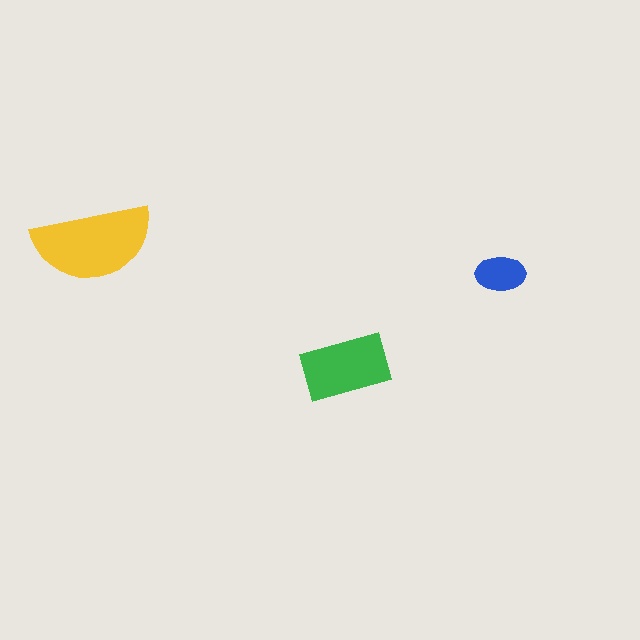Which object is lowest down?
The green rectangle is bottommost.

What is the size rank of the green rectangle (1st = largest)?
2nd.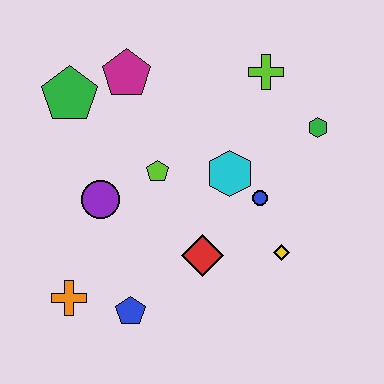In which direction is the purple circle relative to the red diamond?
The purple circle is to the left of the red diamond.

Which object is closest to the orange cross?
The blue pentagon is closest to the orange cross.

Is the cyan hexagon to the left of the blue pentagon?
No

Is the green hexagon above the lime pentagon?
Yes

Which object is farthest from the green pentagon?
The yellow diamond is farthest from the green pentagon.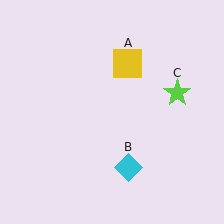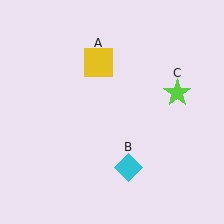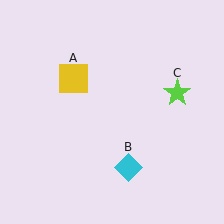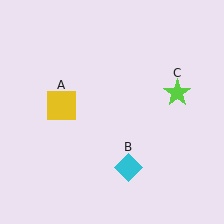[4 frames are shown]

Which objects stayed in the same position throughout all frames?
Cyan diamond (object B) and lime star (object C) remained stationary.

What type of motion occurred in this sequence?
The yellow square (object A) rotated counterclockwise around the center of the scene.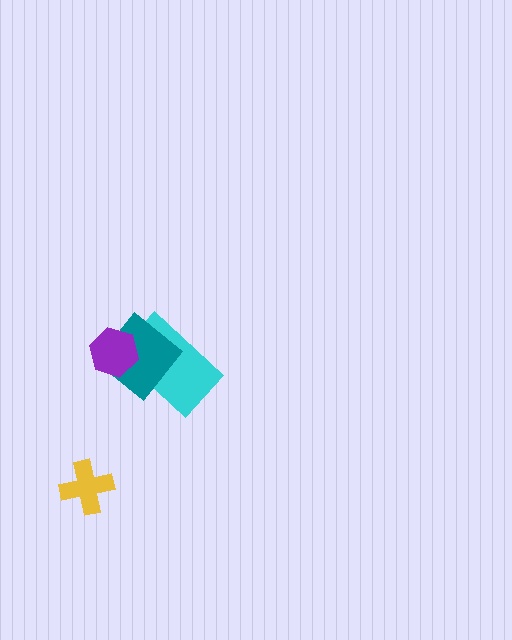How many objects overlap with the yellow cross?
0 objects overlap with the yellow cross.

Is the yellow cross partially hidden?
No, no other shape covers it.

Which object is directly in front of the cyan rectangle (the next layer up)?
The teal diamond is directly in front of the cyan rectangle.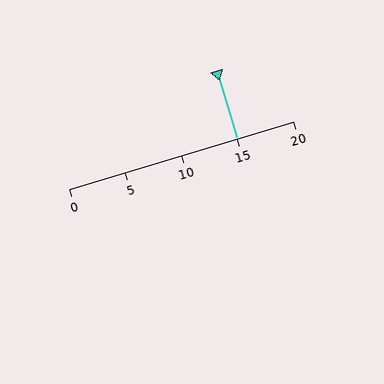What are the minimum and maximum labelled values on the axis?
The axis runs from 0 to 20.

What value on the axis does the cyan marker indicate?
The marker indicates approximately 15.